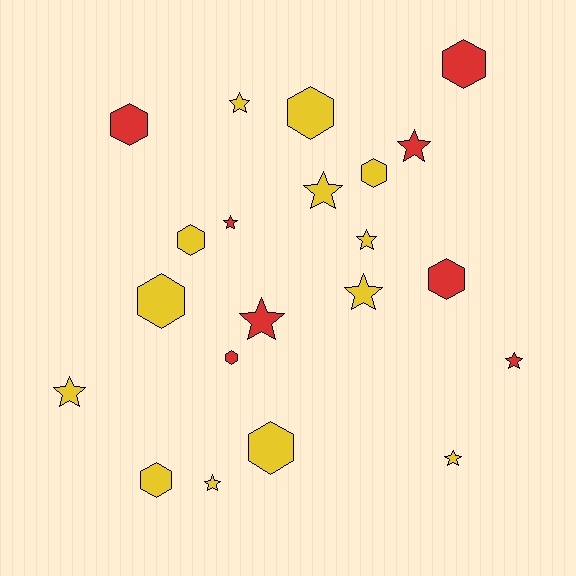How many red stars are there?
There are 4 red stars.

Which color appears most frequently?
Yellow, with 13 objects.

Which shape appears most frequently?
Star, with 11 objects.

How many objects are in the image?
There are 21 objects.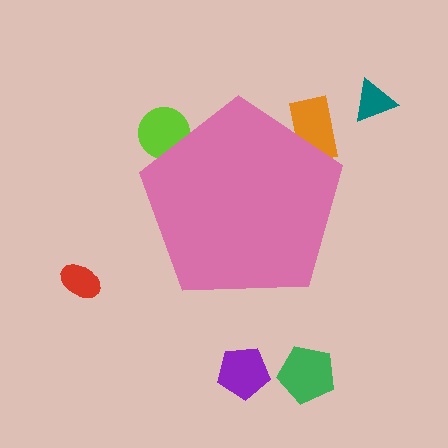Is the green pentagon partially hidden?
No, the green pentagon is fully visible.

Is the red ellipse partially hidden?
No, the red ellipse is fully visible.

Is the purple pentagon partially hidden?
No, the purple pentagon is fully visible.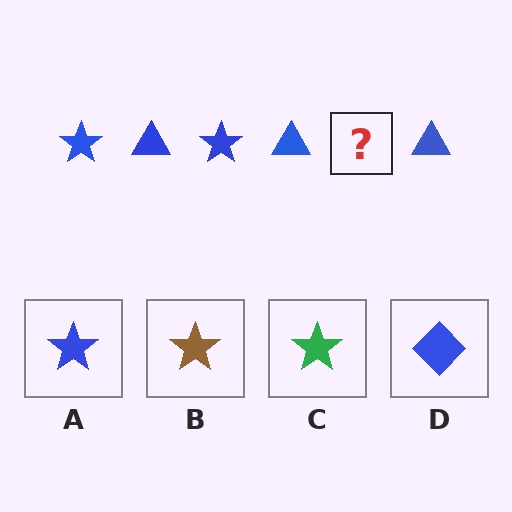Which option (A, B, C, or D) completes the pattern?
A.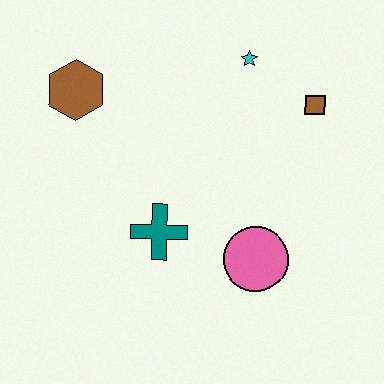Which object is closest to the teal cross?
The pink circle is closest to the teal cross.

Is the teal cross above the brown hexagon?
No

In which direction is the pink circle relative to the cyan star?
The pink circle is below the cyan star.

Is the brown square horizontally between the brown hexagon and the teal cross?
No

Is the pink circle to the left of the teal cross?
No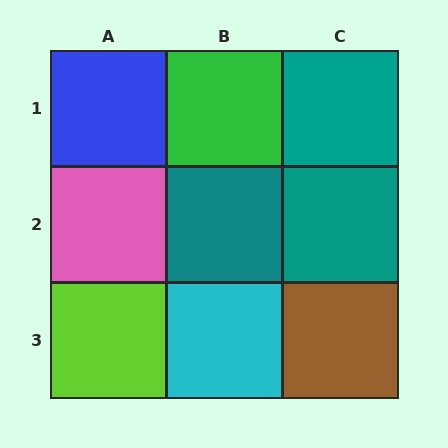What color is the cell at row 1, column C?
Teal.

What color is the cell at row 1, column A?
Blue.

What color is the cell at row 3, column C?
Brown.